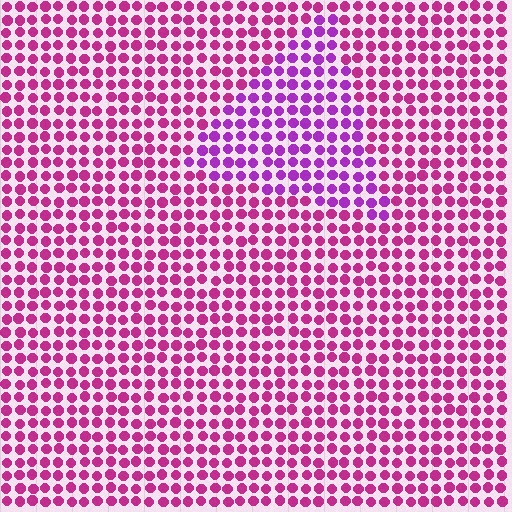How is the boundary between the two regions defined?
The boundary is defined purely by a slight shift in hue (about 31 degrees). Spacing, size, and orientation are identical on both sides.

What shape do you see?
I see a triangle.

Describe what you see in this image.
The image is filled with small magenta elements in a uniform arrangement. A triangle-shaped region is visible where the elements are tinted to a slightly different hue, forming a subtle color boundary.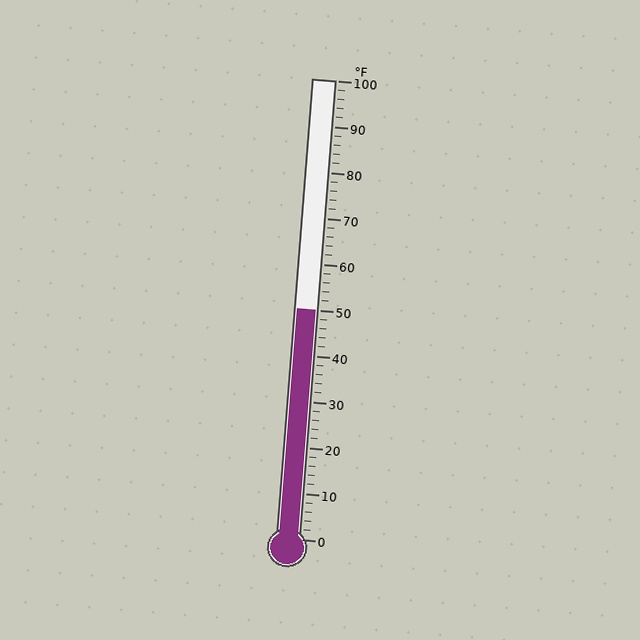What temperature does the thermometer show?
The thermometer shows approximately 50°F.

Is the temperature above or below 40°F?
The temperature is above 40°F.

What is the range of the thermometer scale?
The thermometer scale ranges from 0°F to 100°F.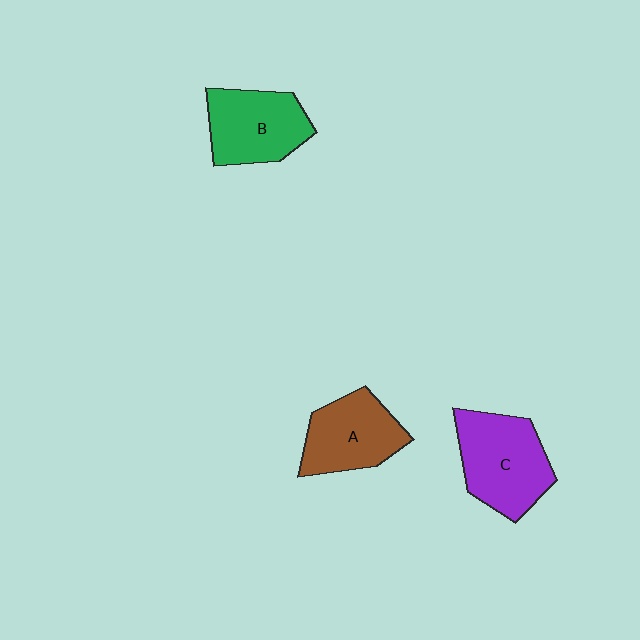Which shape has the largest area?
Shape C (purple).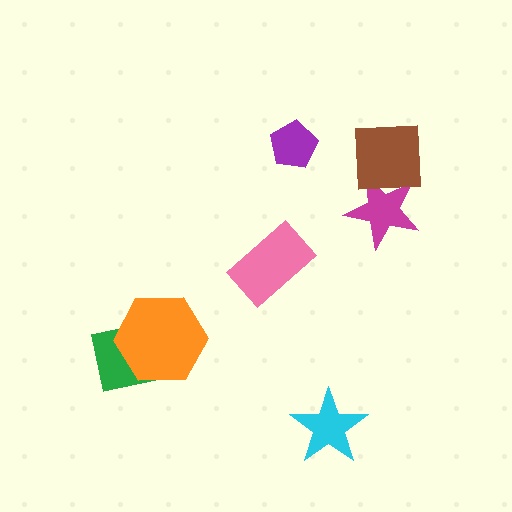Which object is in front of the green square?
The orange hexagon is in front of the green square.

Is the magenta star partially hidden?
Yes, it is partially covered by another shape.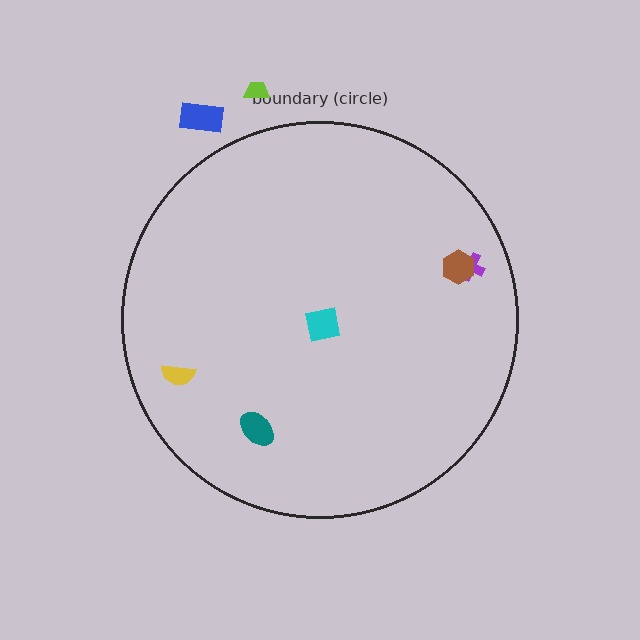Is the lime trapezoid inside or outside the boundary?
Outside.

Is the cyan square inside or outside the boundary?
Inside.